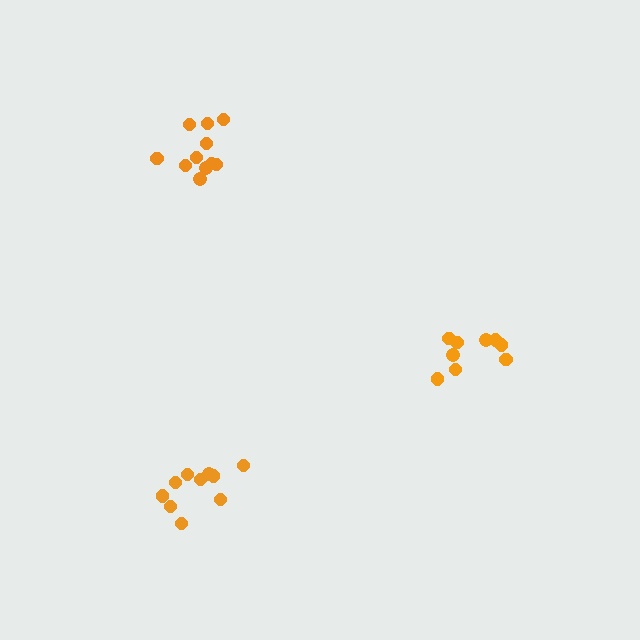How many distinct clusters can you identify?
There are 3 distinct clusters.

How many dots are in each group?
Group 1: 9 dots, Group 2: 11 dots, Group 3: 10 dots (30 total).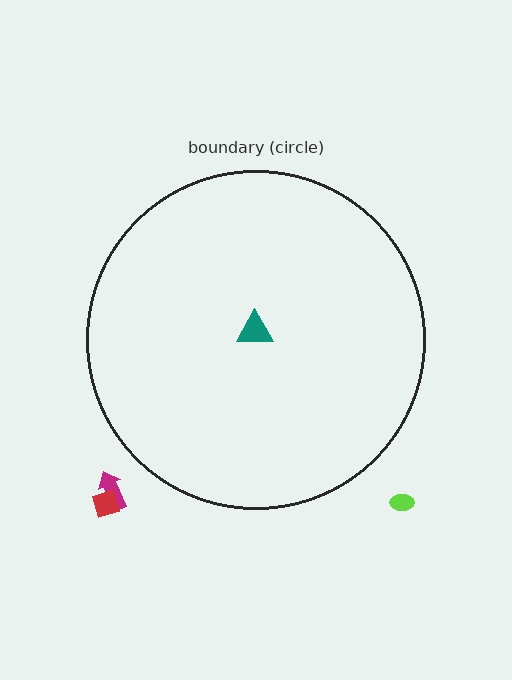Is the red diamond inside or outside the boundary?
Outside.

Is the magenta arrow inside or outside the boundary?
Outside.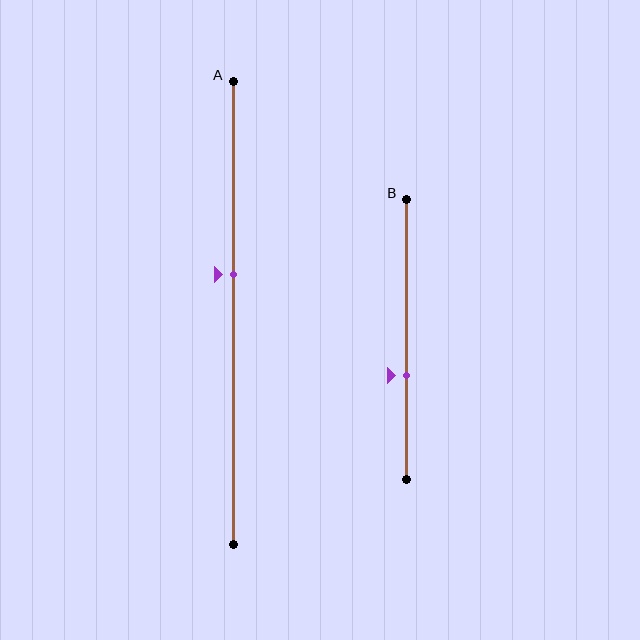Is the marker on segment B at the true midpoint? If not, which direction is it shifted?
No, the marker on segment B is shifted downward by about 13% of the segment length.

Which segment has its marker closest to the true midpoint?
Segment A has its marker closest to the true midpoint.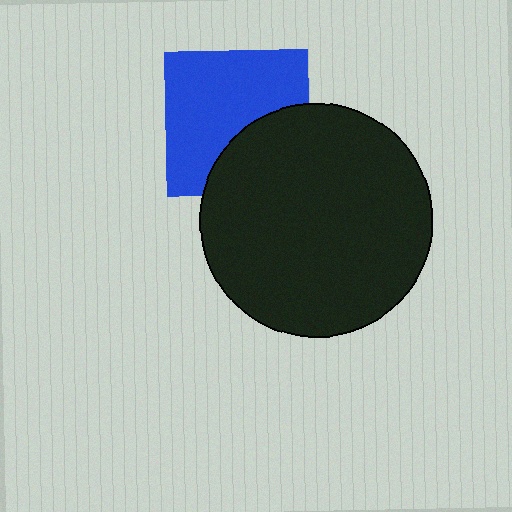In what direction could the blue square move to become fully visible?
The blue square could move up. That would shift it out from behind the black circle entirely.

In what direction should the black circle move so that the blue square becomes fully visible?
The black circle should move down. That is the shortest direction to clear the overlap and leave the blue square fully visible.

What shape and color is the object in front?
The object in front is a black circle.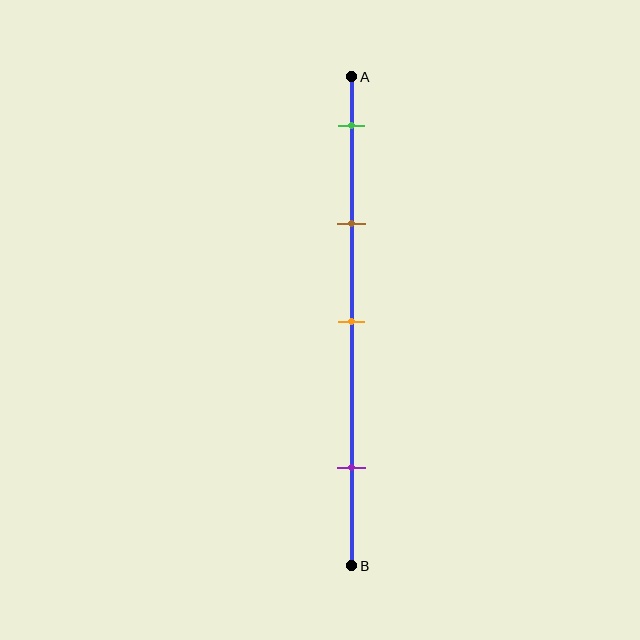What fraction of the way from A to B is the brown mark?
The brown mark is approximately 30% (0.3) of the way from A to B.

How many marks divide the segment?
There are 4 marks dividing the segment.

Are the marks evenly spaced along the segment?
No, the marks are not evenly spaced.